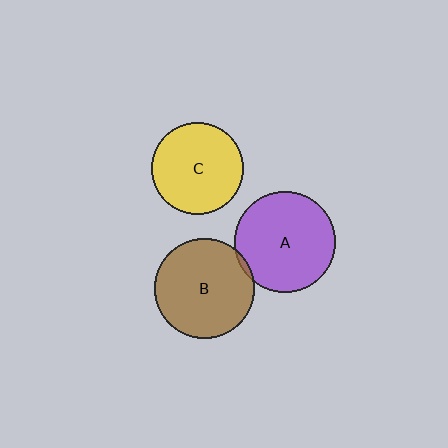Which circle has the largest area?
Circle A (purple).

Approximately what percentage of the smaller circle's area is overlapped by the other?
Approximately 5%.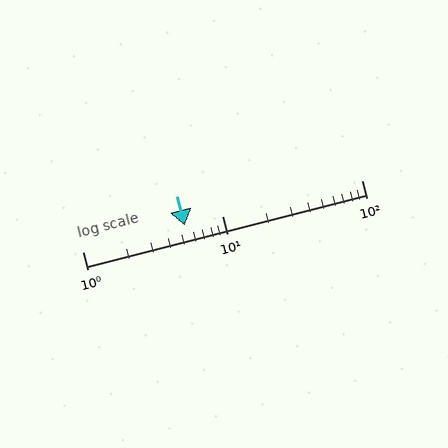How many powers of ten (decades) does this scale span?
The scale spans 2 decades, from 1 to 100.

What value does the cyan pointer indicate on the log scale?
The pointer indicates approximately 5.4.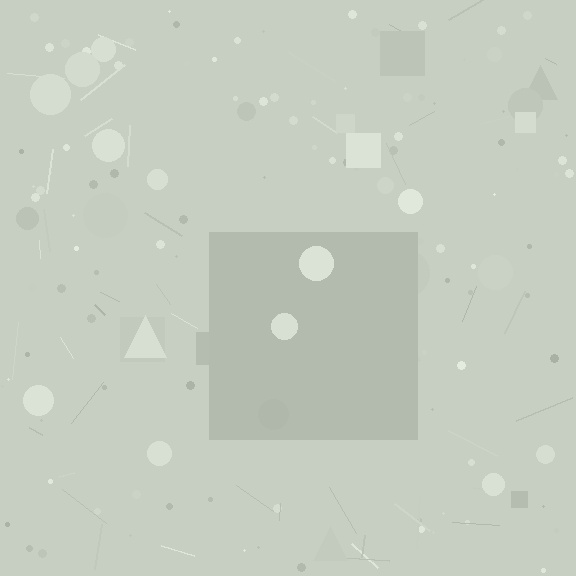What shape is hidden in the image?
A square is hidden in the image.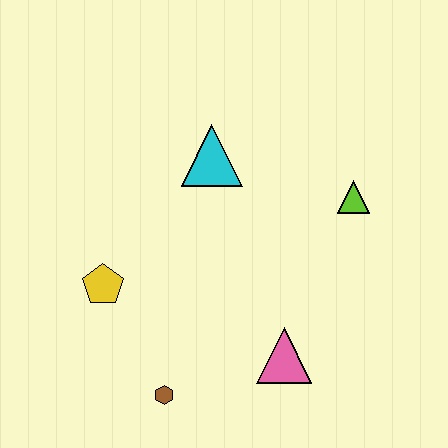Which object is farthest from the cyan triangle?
The brown hexagon is farthest from the cyan triangle.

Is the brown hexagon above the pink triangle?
No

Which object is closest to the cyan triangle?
The lime triangle is closest to the cyan triangle.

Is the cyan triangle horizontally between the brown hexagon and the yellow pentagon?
No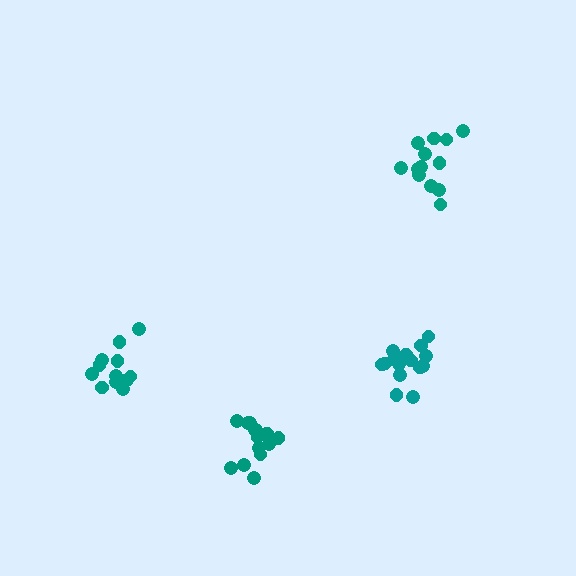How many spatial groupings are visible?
There are 4 spatial groupings.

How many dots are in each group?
Group 1: 16 dots, Group 2: 14 dots, Group 3: 13 dots, Group 4: 12 dots (55 total).